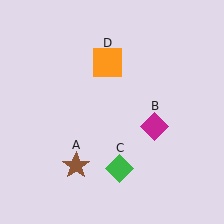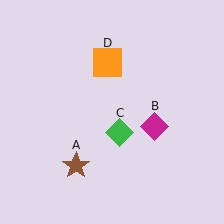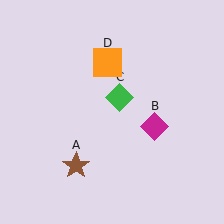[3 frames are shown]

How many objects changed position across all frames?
1 object changed position: green diamond (object C).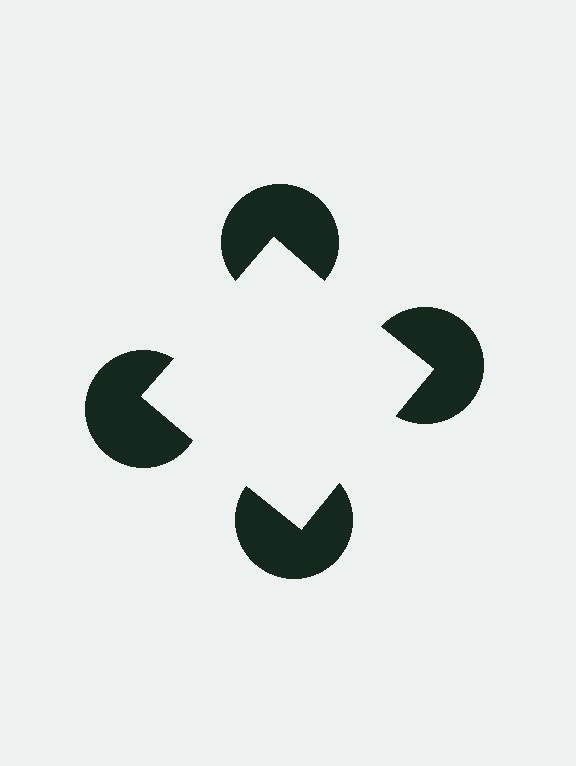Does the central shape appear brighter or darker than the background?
It typically appears slightly brighter than the background, even though no actual brightness change is drawn.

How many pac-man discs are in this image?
There are 4 — one at each vertex of the illusory square.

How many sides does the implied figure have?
4 sides.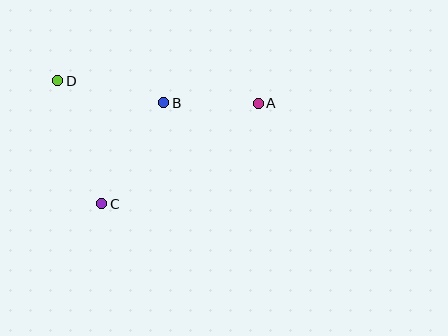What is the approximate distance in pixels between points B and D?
The distance between B and D is approximately 108 pixels.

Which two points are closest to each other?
Points A and B are closest to each other.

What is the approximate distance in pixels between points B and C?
The distance between B and C is approximately 118 pixels.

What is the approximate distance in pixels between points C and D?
The distance between C and D is approximately 131 pixels.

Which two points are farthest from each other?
Points A and D are farthest from each other.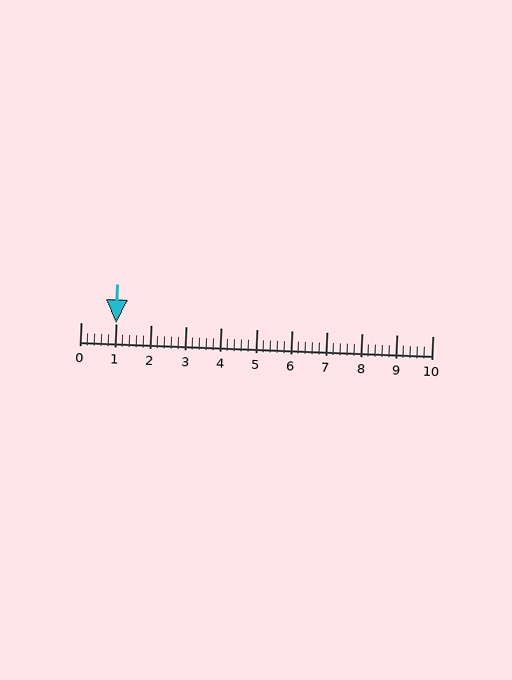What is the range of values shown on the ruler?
The ruler shows values from 0 to 10.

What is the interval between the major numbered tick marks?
The major tick marks are spaced 1 units apart.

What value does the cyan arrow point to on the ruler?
The cyan arrow points to approximately 1.0.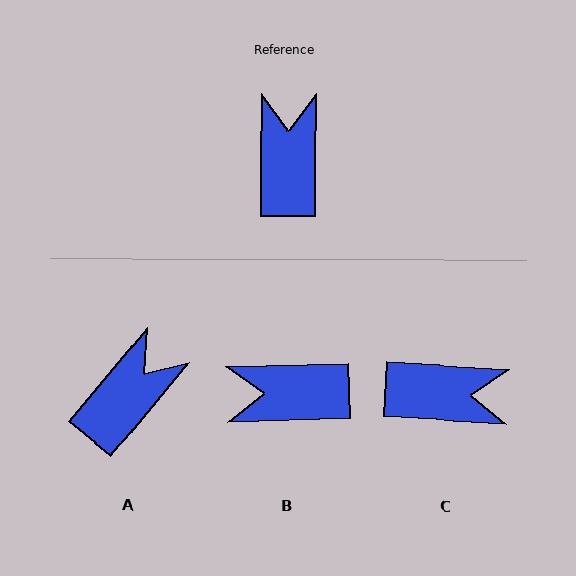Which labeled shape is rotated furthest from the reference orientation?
C, about 93 degrees away.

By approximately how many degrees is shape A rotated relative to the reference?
Approximately 39 degrees clockwise.